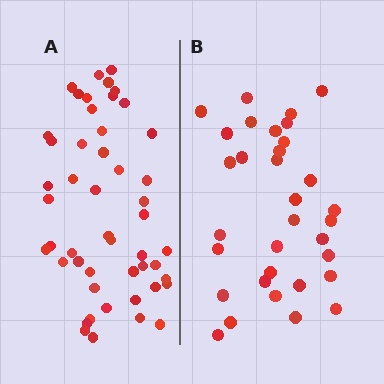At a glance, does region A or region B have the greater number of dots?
Region A (the left region) has more dots.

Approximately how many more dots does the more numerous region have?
Region A has approximately 15 more dots than region B.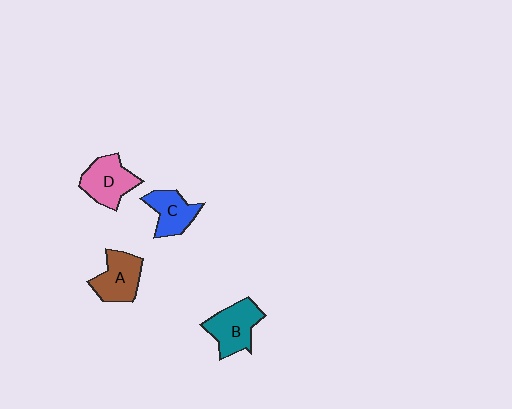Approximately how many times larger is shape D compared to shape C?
Approximately 1.2 times.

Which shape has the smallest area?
Shape C (blue).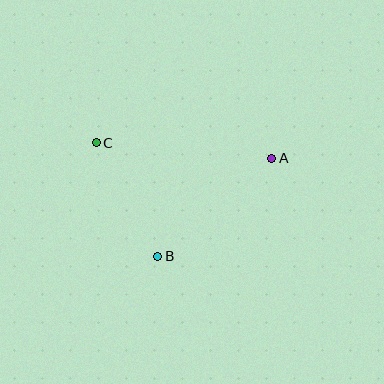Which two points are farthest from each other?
Points A and C are farthest from each other.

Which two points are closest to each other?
Points B and C are closest to each other.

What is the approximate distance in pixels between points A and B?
The distance between A and B is approximately 150 pixels.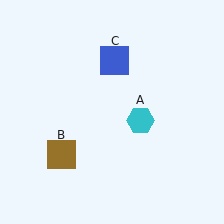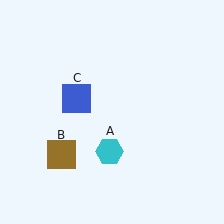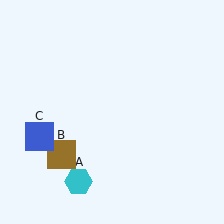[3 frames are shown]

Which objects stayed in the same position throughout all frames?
Brown square (object B) remained stationary.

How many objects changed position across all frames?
2 objects changed position: cyan hexagon (object A), blue square (object C).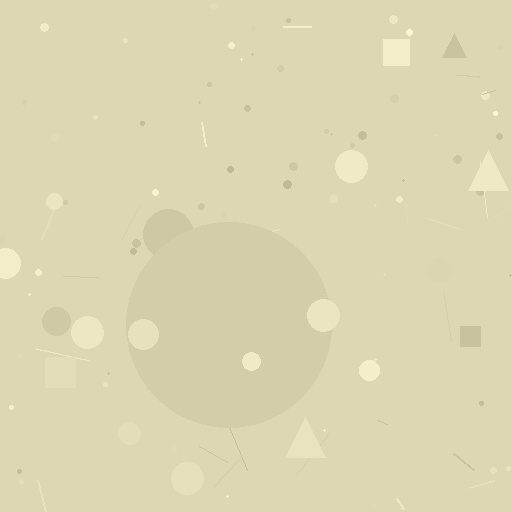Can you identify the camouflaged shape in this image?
The camouflaged shape is a circle.